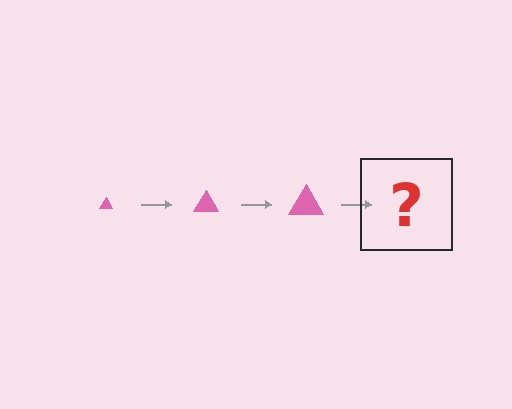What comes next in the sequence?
The next element should be a pink triangle, larger than the previous one.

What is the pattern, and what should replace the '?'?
The pattern is that the triangle gets progressively larger each step. The '?' should be a pink triangle, larger than the previous one.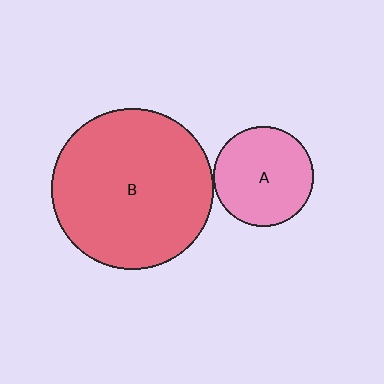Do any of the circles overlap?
No, none of the circles overlap.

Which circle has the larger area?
Circle B (red).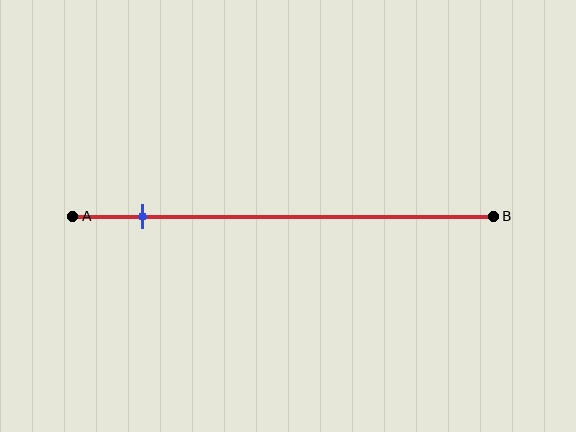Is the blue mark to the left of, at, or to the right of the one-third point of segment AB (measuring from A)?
The blue mark is to the left of the one-third point of segment AB.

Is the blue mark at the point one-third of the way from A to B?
No, the mark is at about 15% from A, not at the 33% one-third point.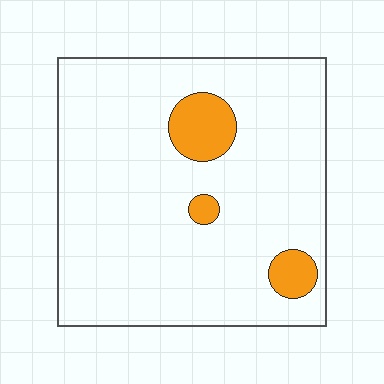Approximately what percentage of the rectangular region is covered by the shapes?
Approximately 10%.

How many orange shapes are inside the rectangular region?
3.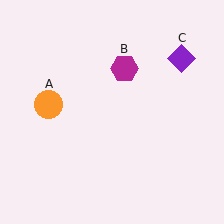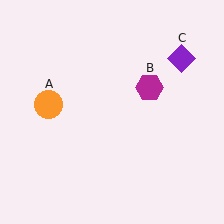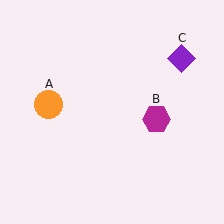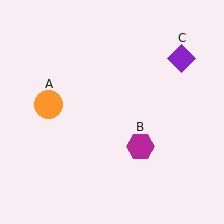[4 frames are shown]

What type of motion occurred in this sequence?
The magenta hexagon (object B) rotated clockwise around the center of the scene.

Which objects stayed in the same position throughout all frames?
Orange circle (object A) and purple diamond (object C) remained stationary.